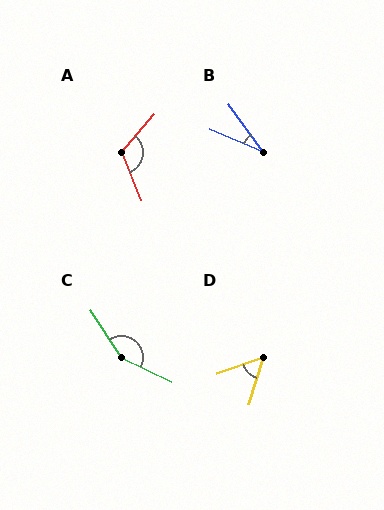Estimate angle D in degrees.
Approximately 53 degrees.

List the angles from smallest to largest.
B (31°), D (53°), A (118°), C (149°).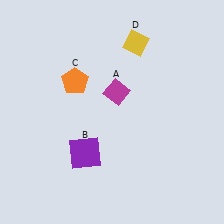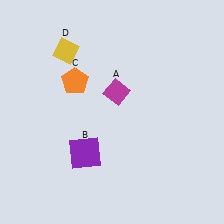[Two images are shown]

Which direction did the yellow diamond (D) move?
The yellow diamond (D) moved left.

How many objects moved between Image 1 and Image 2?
1 object moved between the two images.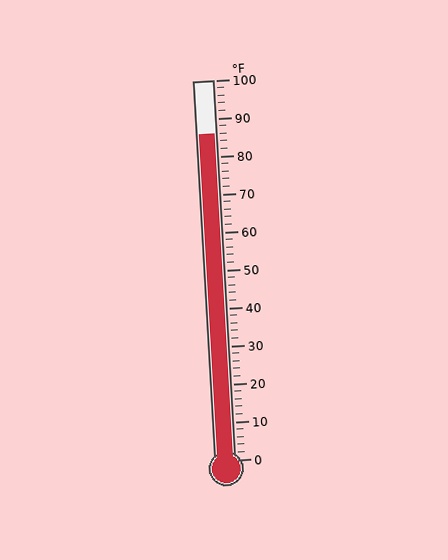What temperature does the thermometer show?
The thermometer shows approximately 86°F.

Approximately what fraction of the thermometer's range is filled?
The thermometer is filled to approximately 85% of its range.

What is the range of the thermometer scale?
The thermometer scale ranges from 0°F to 100°F.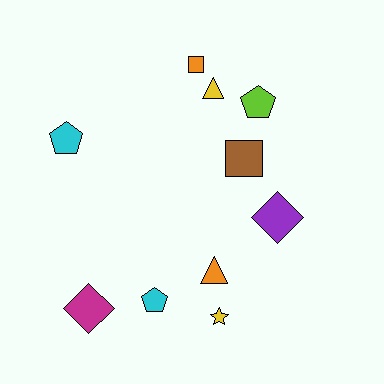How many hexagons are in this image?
There are no hexagons.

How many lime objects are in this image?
There is 1 lime object.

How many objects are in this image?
There are 10 objects.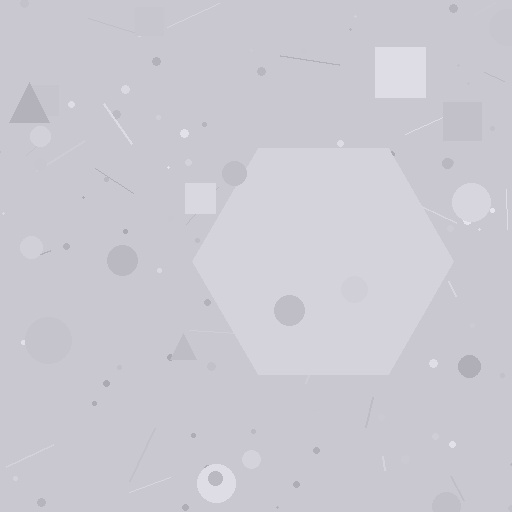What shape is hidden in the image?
A hexagon is hidden in the image.